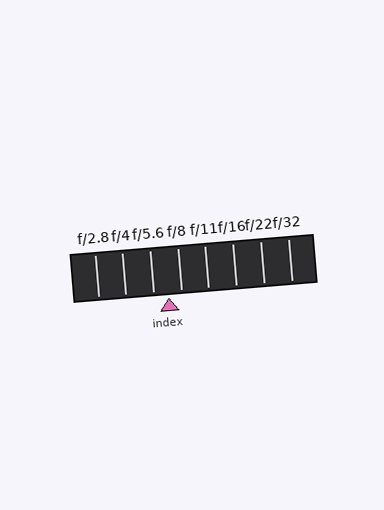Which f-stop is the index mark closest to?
The index mark is closest to f/8.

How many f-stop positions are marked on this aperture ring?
There are 8 f-stop positions marked.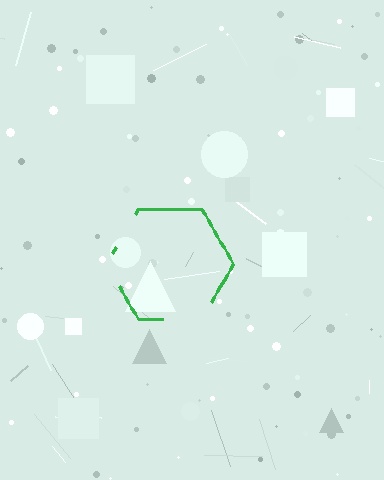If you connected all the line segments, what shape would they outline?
They would outline a hexagon.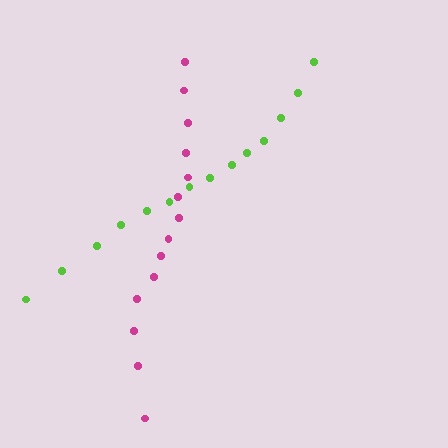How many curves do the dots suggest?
There are 2 distinct paths.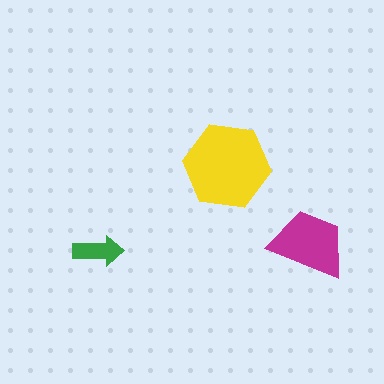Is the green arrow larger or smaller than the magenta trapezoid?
Smaller.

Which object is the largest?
The yellow hexagon.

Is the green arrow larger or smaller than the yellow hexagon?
Smaller.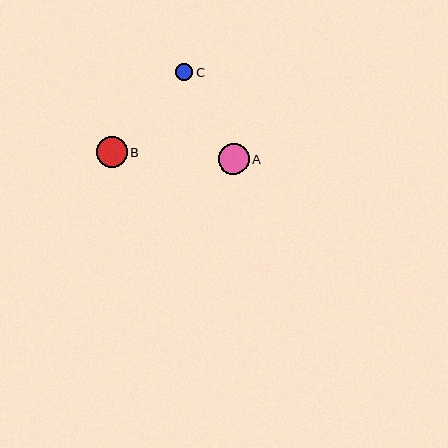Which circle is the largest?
Circle A is the largest with a size of approximately 31 pixels.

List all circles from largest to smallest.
From largest to smallest: A, B, C.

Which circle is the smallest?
Circle C is the smallest with a size of approximately 17 pixels.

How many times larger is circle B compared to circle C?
Circle B is approximately 1.8 times the size of circle C.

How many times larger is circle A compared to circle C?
Circle A is approximately 1.8 times the size of circle C.